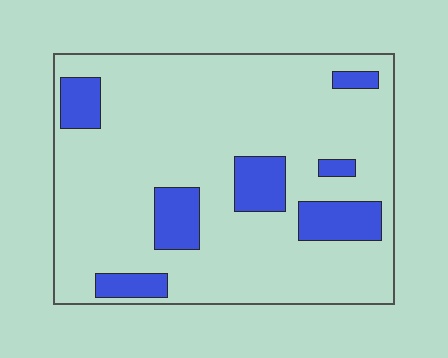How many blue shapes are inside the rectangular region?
7.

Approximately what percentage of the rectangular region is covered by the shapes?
Approximately 15%.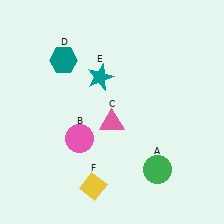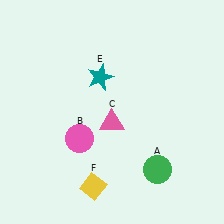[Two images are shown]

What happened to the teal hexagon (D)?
The teal hexagon (D) was removed in Image 2. It was in the top-left area of Image 1.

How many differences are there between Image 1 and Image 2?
There is 1 difference between the two images.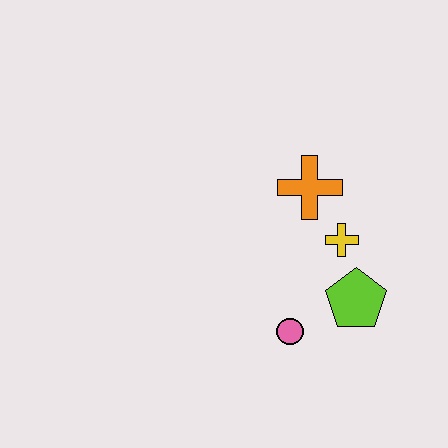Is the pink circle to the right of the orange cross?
No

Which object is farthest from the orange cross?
The pink circle is farthest from the orange cross.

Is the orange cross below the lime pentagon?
No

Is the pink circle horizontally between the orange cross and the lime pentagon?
No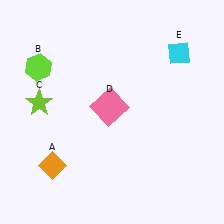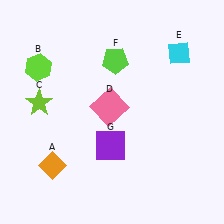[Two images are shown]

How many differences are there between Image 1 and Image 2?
There are 2 differences between the two images.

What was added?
A lime pentagon (F), a purple square (G) were added in Image 2.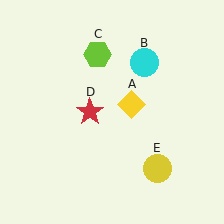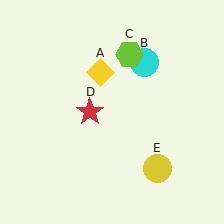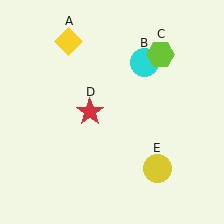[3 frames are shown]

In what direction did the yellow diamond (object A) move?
The yellow diamond (object A) moved up and to the left.